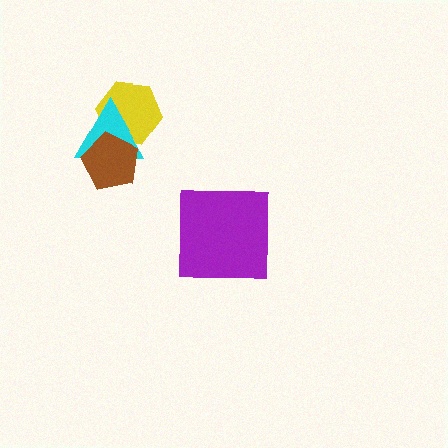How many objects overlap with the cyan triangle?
2 objects overlap with the cyan triangle.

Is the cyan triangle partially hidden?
Yes, it is partially covered by another shape.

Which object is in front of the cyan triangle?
The brown pentagon is in front of the cyan triangle.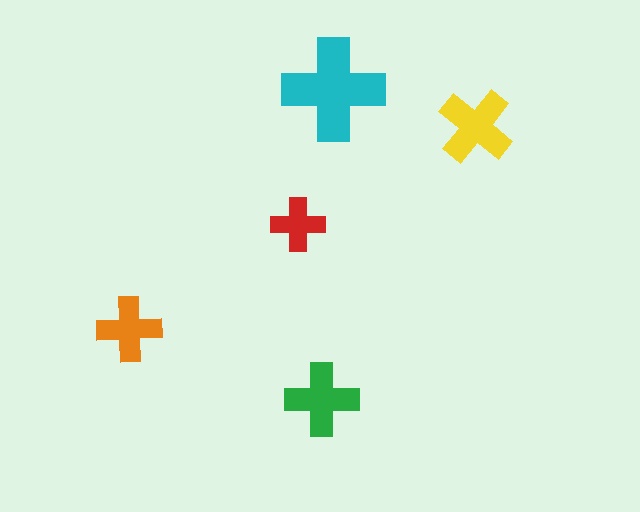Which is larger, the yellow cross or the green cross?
The yellow one.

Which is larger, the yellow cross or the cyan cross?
The cyan one.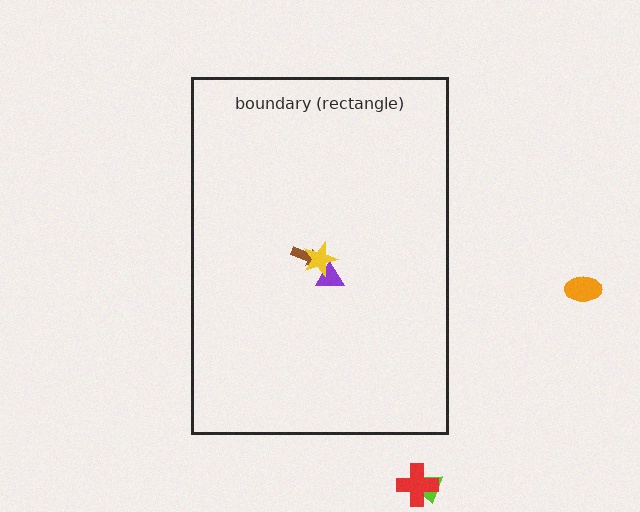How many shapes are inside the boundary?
3 inside, 3 outside.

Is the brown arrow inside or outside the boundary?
Inside.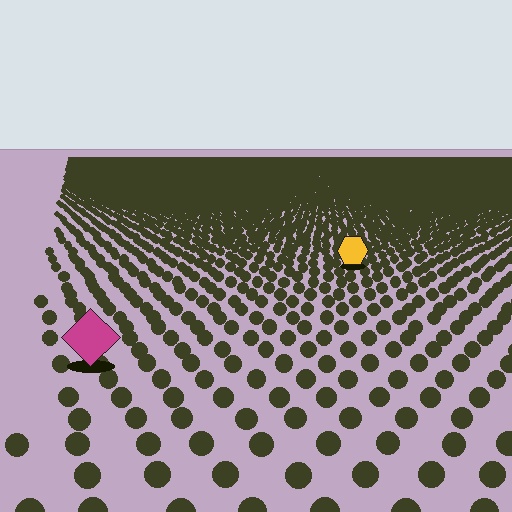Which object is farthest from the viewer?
The yellow hexagon is farthest from the viewer. It appears smaller and the ground texture around it is denser.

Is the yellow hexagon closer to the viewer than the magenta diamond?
No. The magenta diamond is closer — you can tell from the texture gradient: the ground texture is coarser near it.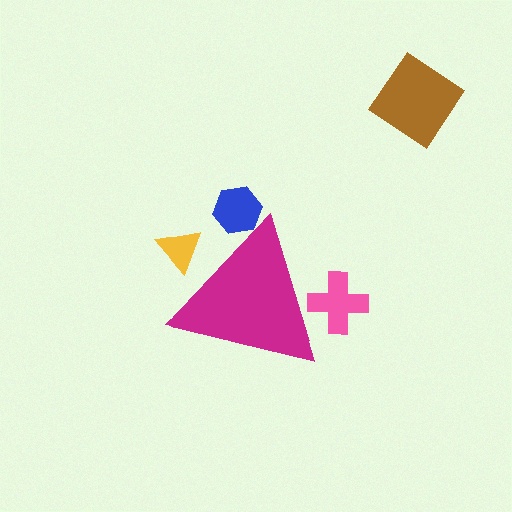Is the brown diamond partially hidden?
No, the brown diamond is fully visible.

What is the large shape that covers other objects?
A magenta triangle.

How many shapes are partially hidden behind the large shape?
3 shapes are partially hidden.